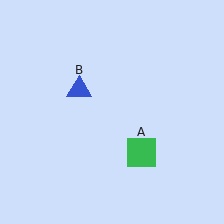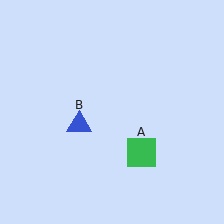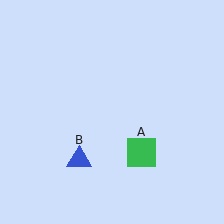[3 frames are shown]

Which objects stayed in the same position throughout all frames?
Green square (object A) remained stationary.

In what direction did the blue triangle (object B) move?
The blue triangle (object B) moved down.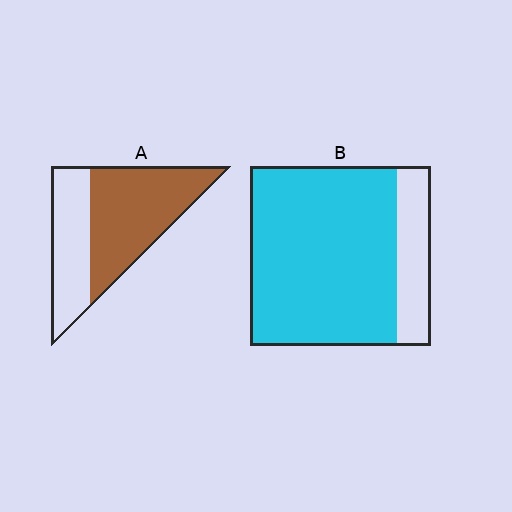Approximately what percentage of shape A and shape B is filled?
A is approximately 60% and B is approximately 80%.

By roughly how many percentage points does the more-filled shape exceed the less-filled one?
By roughly 20 percentage points (B over A).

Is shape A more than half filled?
Yes.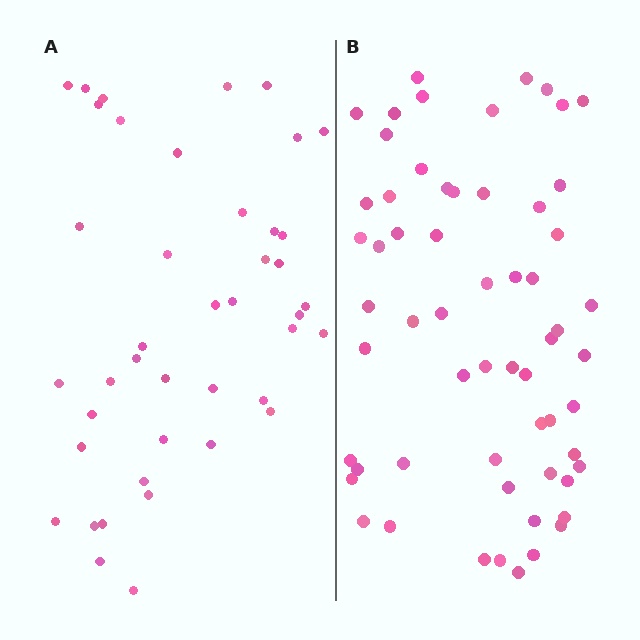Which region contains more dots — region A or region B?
Region B (the right region) has more dots.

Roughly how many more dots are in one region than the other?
Region B has approximately 20 more dots than region A.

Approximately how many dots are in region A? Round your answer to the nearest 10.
About 40 dots. (The exact count is 42, which rounds to 40.)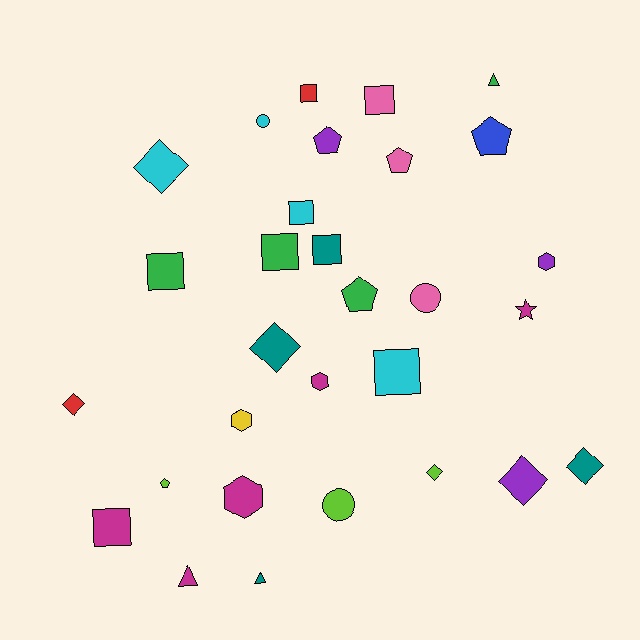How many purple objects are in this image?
There are 3 purple objects.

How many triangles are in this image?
There are 3 triangles.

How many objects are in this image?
There are 30 objects.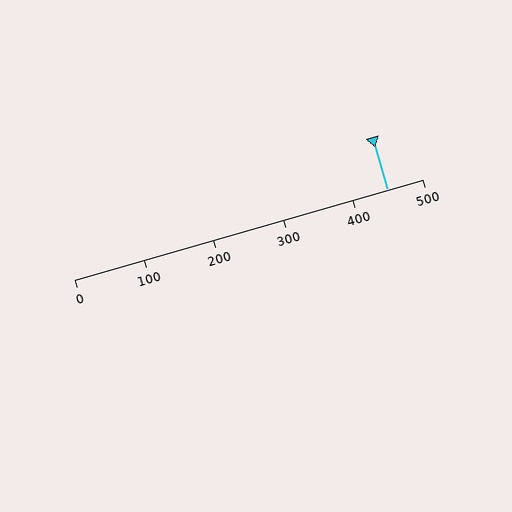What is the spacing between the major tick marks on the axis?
The major ticks are spaced 100 apart.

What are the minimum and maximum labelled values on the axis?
The axis runs from 0 to 500.